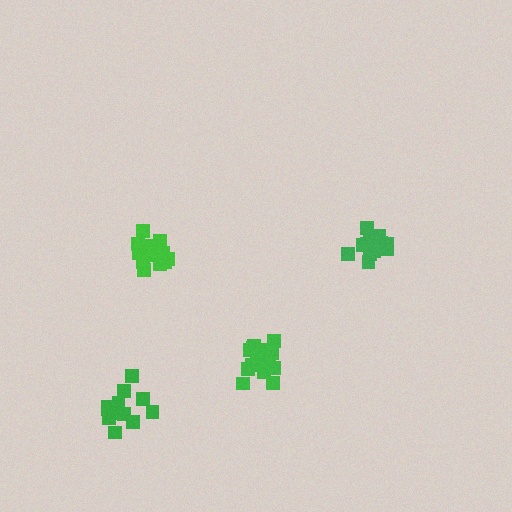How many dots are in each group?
Group 1: 12 dots, Group 2: 17 dots, Group 3: 17 dots, Group 4: 17 dots (63 total).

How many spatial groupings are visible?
There are 4 spatial groupings.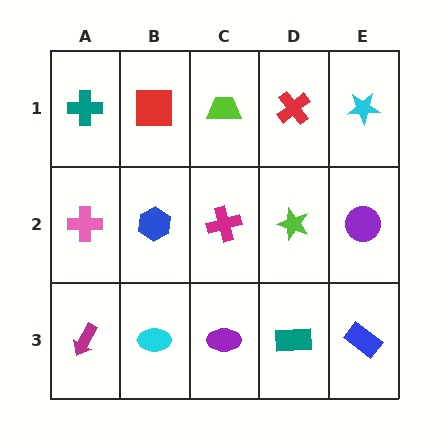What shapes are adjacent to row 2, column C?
A lime trapezoid (row 1, column C), a purple ellipse (row 3, column C), a blue hexagon (row 2, column B), a lime star (row 2, column D).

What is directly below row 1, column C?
A magenta cross.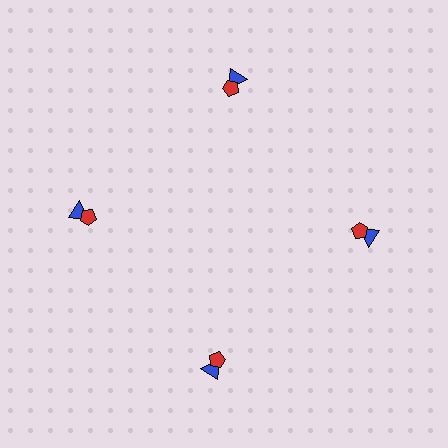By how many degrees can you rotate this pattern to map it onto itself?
The pattern maps onto itself every 90 degrees of rotation.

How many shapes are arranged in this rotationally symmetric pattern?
There are 8 shapes, arranged in 4 groups of 2.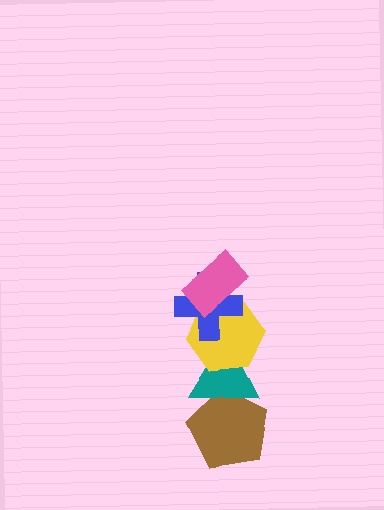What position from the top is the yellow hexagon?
The yellow hexagon is 3rd from the top.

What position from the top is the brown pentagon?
The brown pentagon is 5th from the top.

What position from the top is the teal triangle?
The teal triangle is 4th from the top.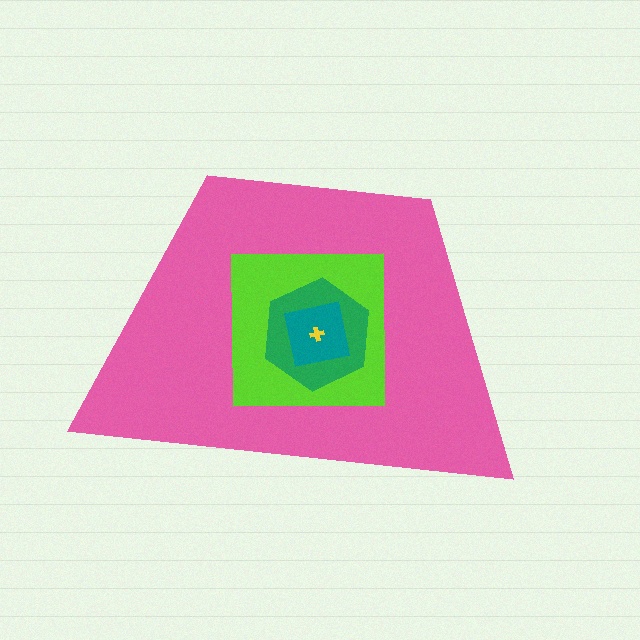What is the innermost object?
The yellow cross.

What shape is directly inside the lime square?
The green hexagon.